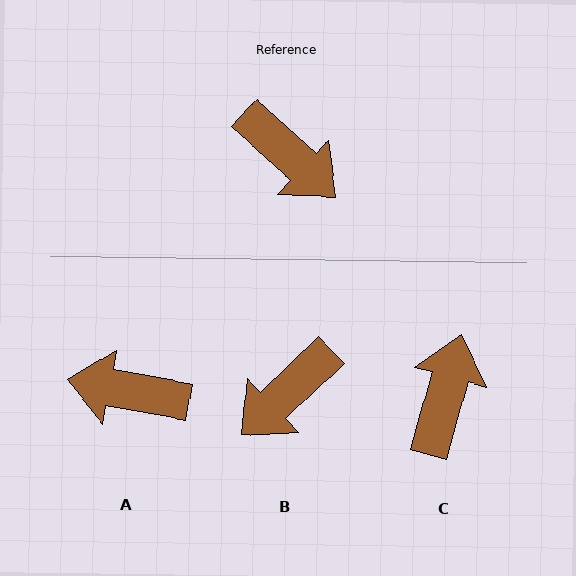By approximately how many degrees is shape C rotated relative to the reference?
Approximately 117 degrees counter-clockwise.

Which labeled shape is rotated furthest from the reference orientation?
A, about 148 degrees away.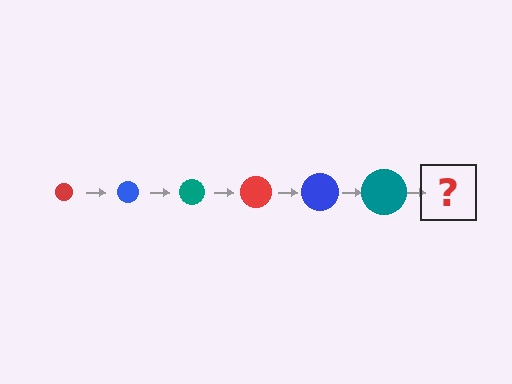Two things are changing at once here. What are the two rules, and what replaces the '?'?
The two rules are that the circle grows larger each step and the color cycles through red, blue, and teal. The '?' should be a red circle, larger than the previous one.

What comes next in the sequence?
The next element should be a red circle, larger than the previous one.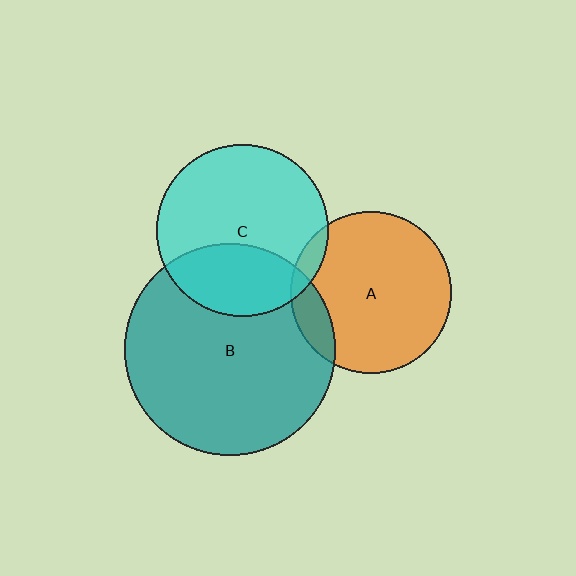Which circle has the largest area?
Circle B (teal).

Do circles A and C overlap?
Yes.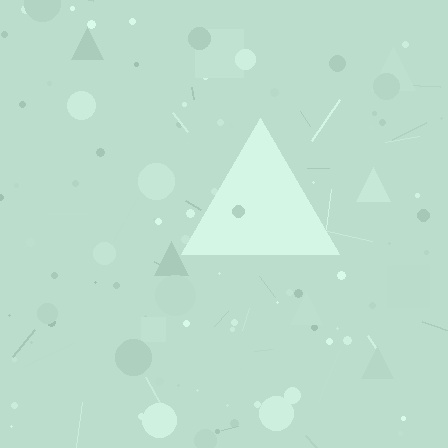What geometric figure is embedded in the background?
A triangle is embedded in the background.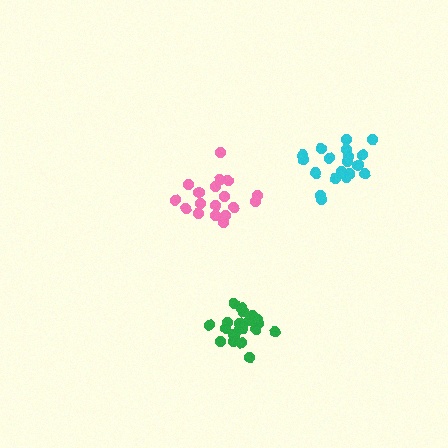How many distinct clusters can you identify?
There are 3 distinct clusters.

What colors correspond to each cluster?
The clusters are colored: pink, green, cyan.